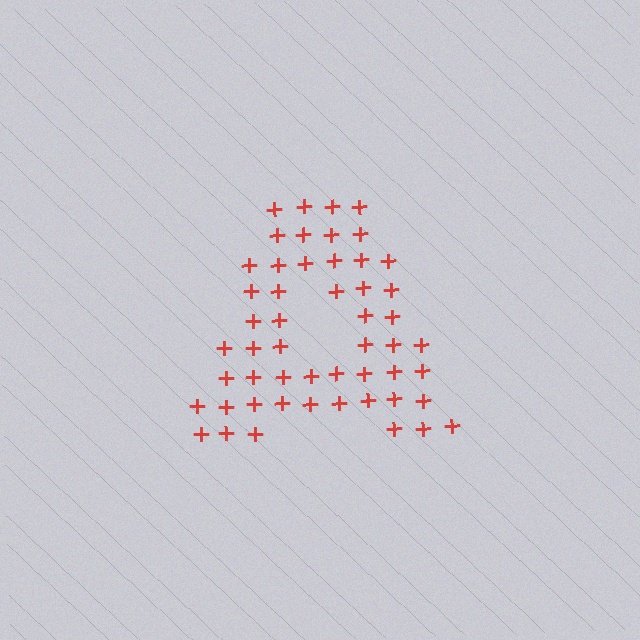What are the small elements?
The small elements are plus signs.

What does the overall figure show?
The overall figure shows the letter A.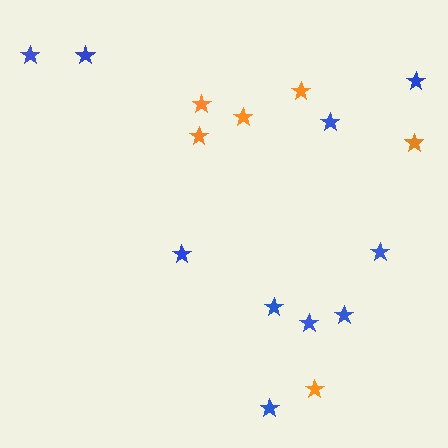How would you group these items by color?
There are 2 groups: one group of orange stars (6) and one group of blue stars (10).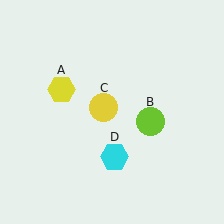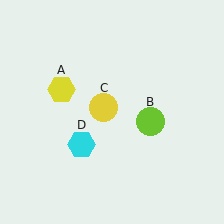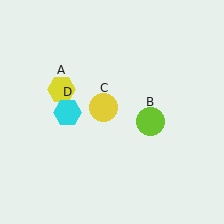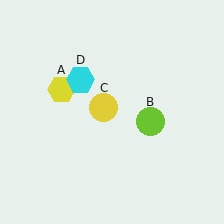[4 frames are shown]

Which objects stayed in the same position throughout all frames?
Yellow hexagon (object A) and lime circle (object B) and yellow circle (object C) remained stationary.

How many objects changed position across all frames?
1 object changed position: cyan hexagon (object D).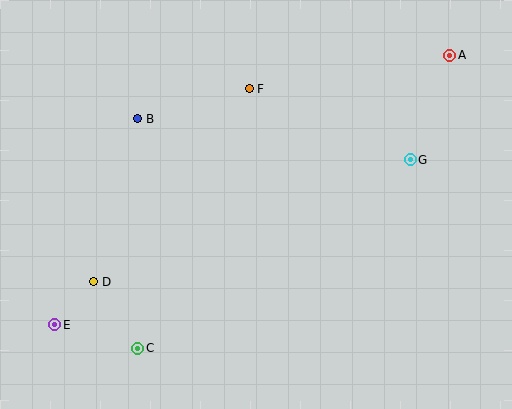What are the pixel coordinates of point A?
Point A is at (450, 55).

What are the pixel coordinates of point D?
Point D is at (94, 282).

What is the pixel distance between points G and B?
The distance between G and B is 276 pixels.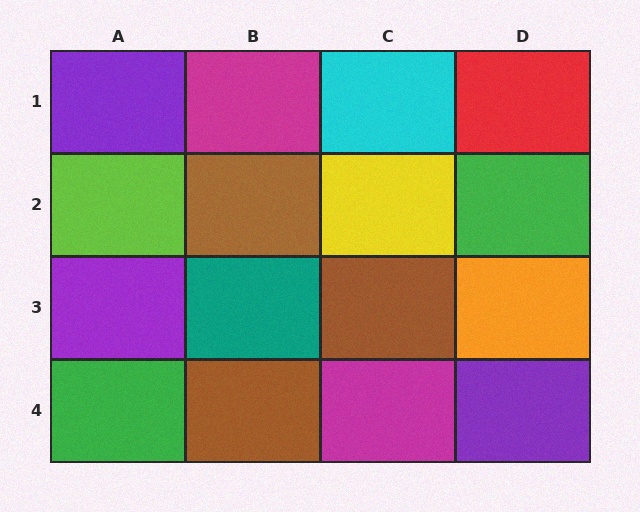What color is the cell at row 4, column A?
Green.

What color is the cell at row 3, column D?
Orange.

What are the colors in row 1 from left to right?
Purple, magenta, cyan, red.